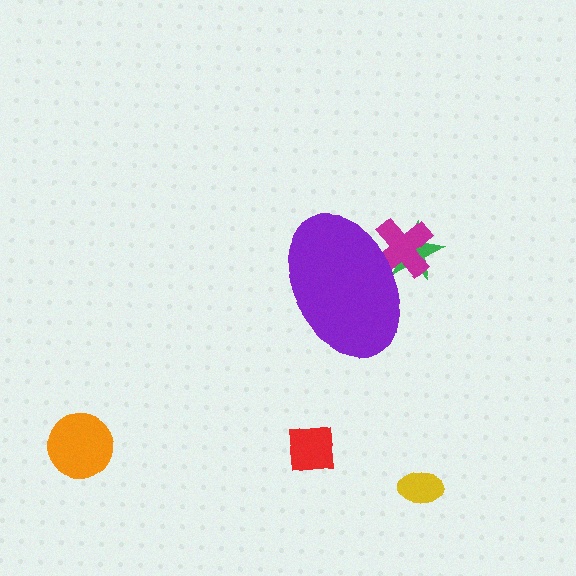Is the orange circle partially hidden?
No, the orange circle is fully visible.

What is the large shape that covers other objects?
A purple ellipse.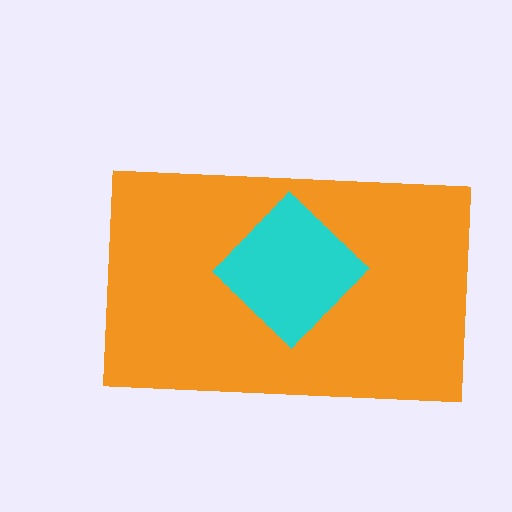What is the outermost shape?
The orange rectangle.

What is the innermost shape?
The cyan diamond.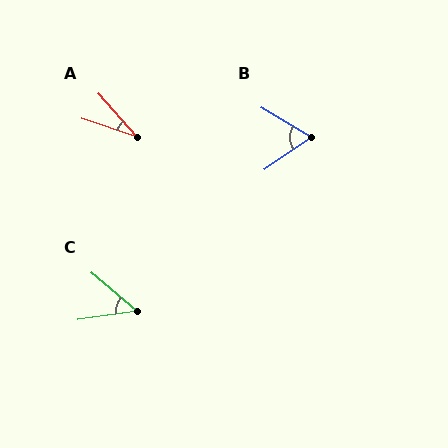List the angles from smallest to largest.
A (30°), C (48°), B (65°).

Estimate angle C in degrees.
Approximately 48 degrees.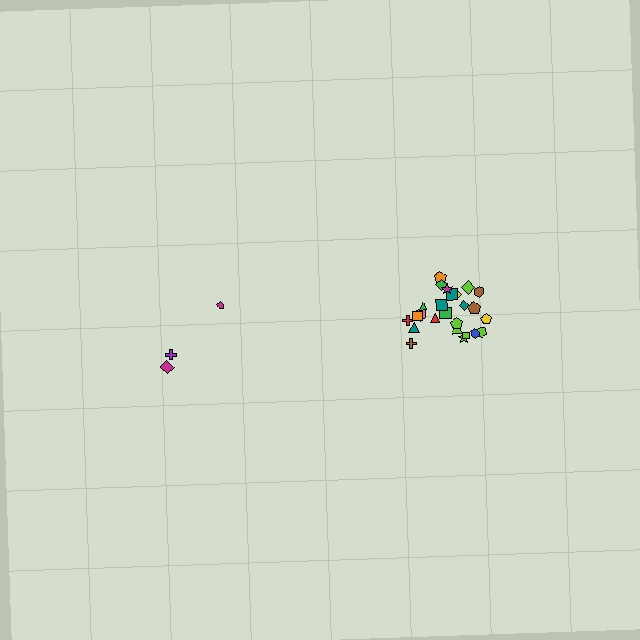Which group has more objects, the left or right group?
The right group.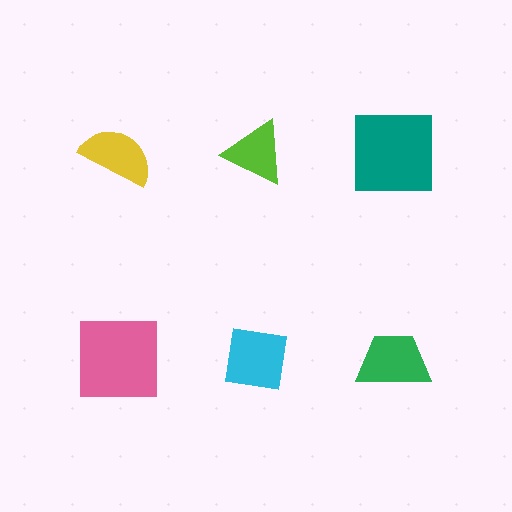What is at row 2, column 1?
A pink square.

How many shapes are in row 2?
3 shapes.